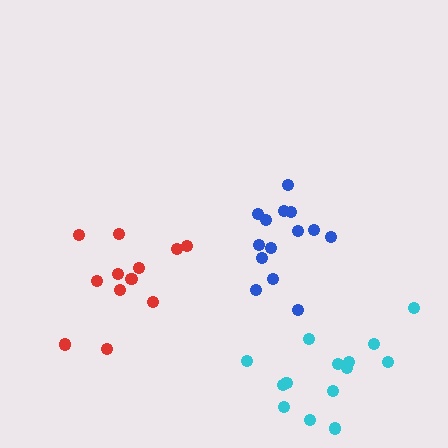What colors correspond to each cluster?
The clusters are colored: cyan, red, blue.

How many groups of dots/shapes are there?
There are 3 groups.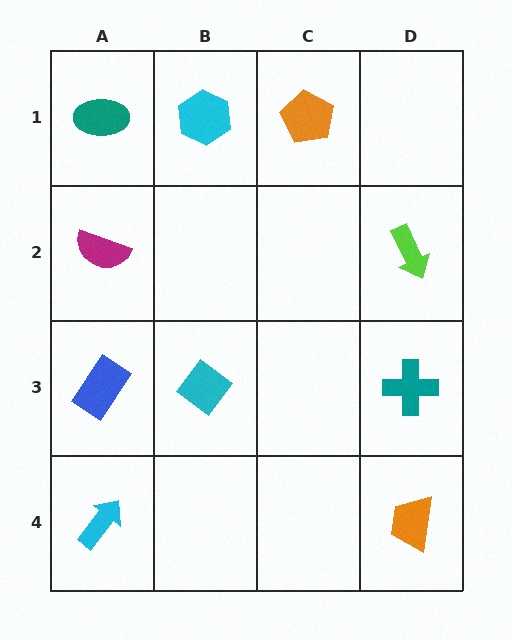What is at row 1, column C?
An orange pentagon.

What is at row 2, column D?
A lime arrow.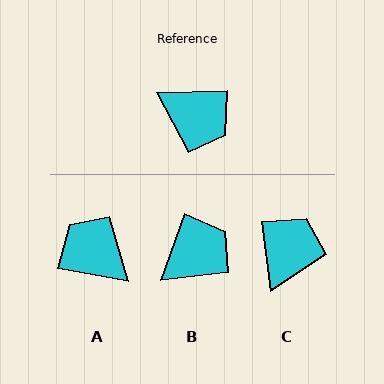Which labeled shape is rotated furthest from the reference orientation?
A, about 168 degrees away.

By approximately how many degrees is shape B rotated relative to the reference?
Approximately 69 degrees counter-clockwise.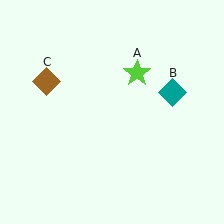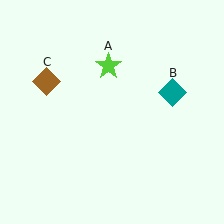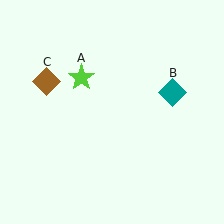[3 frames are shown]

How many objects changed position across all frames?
1 object changed position: lime star (object A).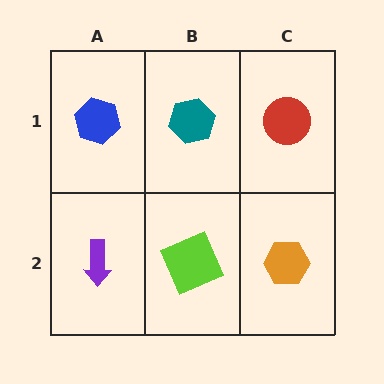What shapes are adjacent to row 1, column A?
A purple arrow (row 2, column A), a teal hexagon (row 1, column B).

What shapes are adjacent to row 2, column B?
A teal hexagon (row 1, column B), a purple arrow (row 2, column A), an orange hexagon (row 2, column C).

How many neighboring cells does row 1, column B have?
3.